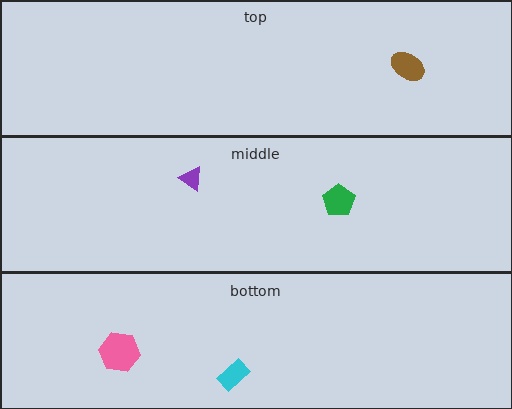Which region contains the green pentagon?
The middle region.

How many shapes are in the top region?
1.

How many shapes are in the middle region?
2.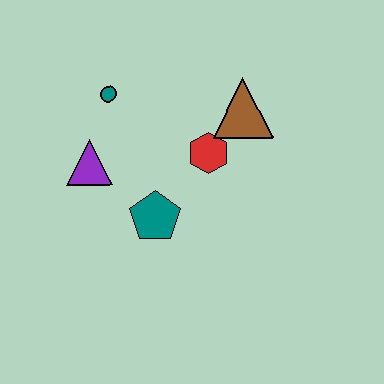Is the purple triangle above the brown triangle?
No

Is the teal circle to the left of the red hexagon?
Yes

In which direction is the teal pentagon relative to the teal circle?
The teal pentagon is below the teal circle.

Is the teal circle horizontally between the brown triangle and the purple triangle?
Yes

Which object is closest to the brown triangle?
The red hexagon is closest to the brown triangle.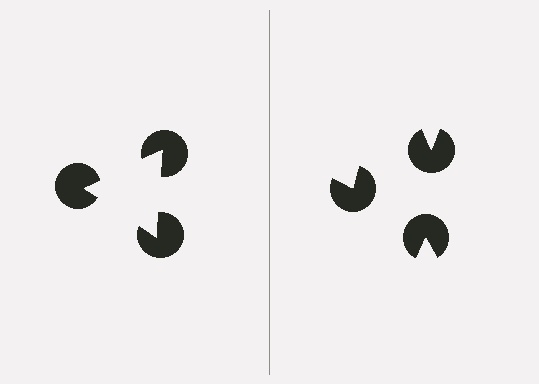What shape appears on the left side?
An illusory triangle.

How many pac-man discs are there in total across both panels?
6 — 3 on each side.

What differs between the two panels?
The pac-man discs are positioned identically on both sides; only the wedge orientations differ. On the left they align to a triangle; on the right they are misaligned.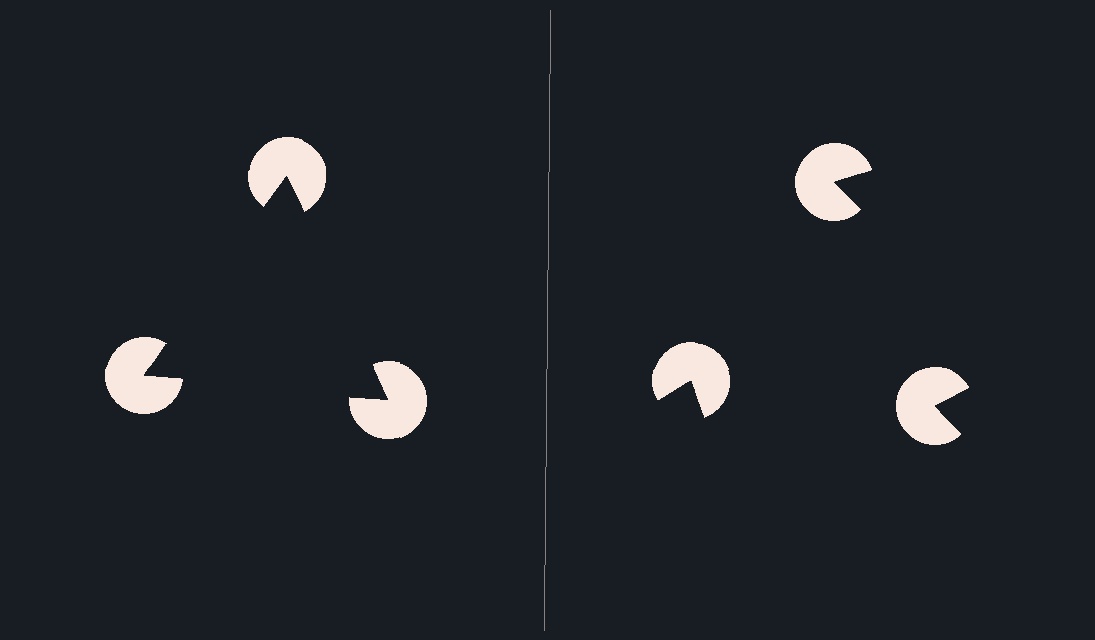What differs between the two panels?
The pac-man discs are positioned identically on both sides; only the wedge orientations differ. On the left they align to a triangle; on the right they are misaligned.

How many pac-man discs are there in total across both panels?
6 — 3 on each side.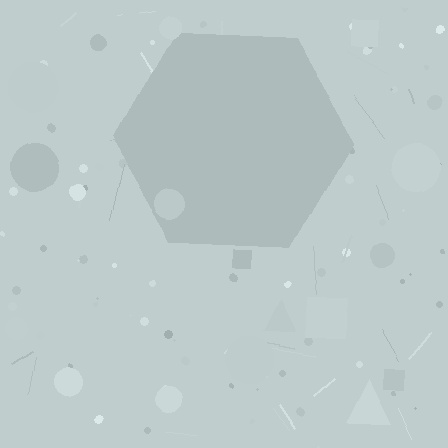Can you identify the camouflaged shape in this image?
The camouflaged shape is a hexagon.